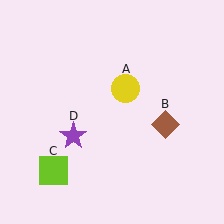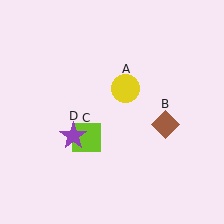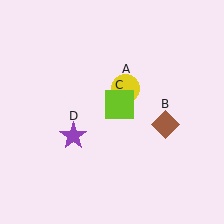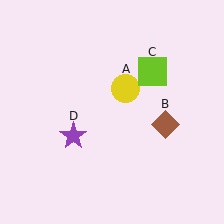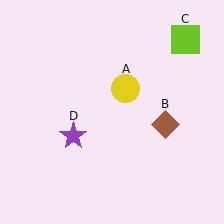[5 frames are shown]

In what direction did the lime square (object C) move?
The lime square (object C) moved up and to the right.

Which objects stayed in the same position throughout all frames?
Yellow circle (object A) and brown diamond (object B) and purple star (object D) remained stationary.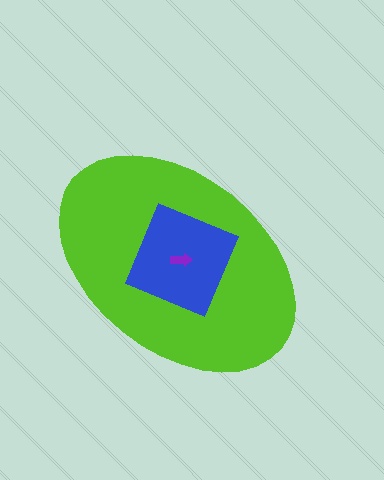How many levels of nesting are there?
3.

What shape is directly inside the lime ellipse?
The blue square.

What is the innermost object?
The purple arrow.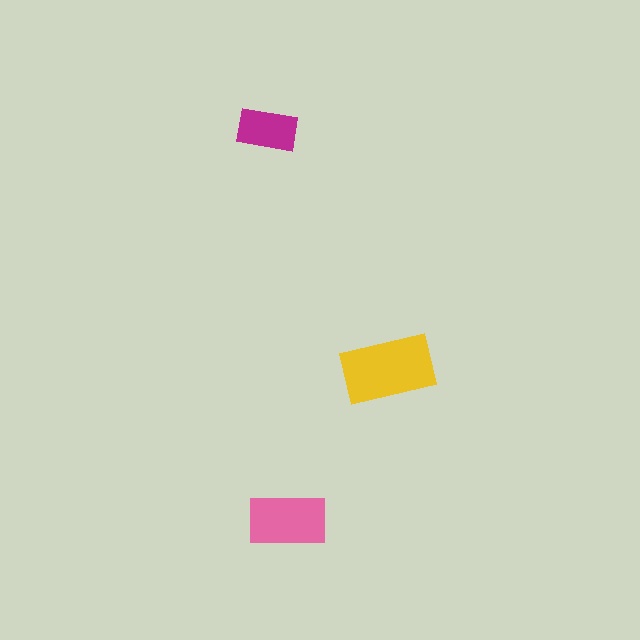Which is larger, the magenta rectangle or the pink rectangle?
The pink one.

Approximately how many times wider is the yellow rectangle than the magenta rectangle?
About 1.5 times wider.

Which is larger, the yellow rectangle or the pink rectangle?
The yellow one.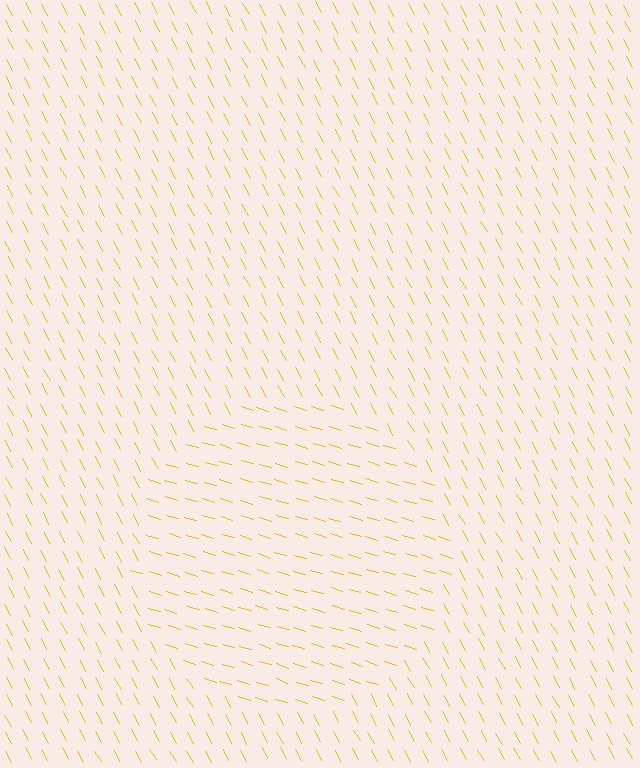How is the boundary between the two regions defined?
The boundary is defined purely by a change in line orientation (approximately 45 degrees difference). All lines are the same color and thickness.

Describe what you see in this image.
The image is filled with small yellow line segments. A circle region in the image has lines oriented differently from the surrounding lines, creating a visible texture boundary.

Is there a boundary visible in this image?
Yes, there is a texture boundary formed by a change in line orientation.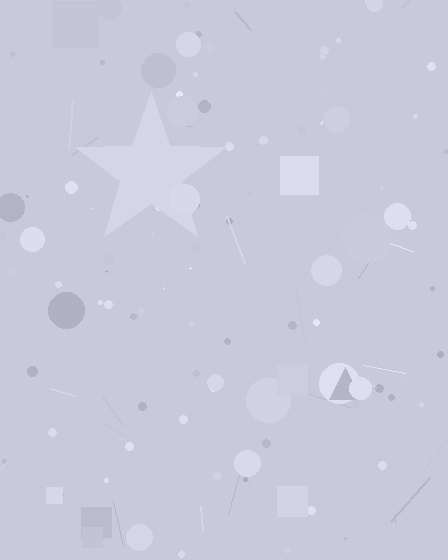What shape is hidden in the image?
A star is hidden in the image.